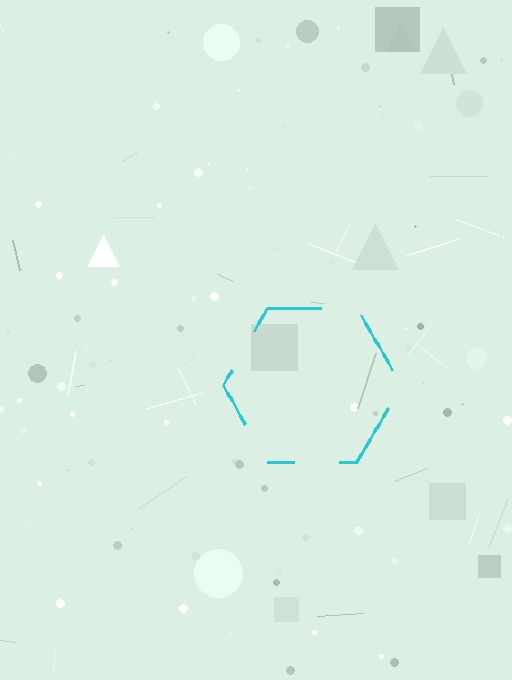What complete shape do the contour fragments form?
The contour fragments form a hexagon.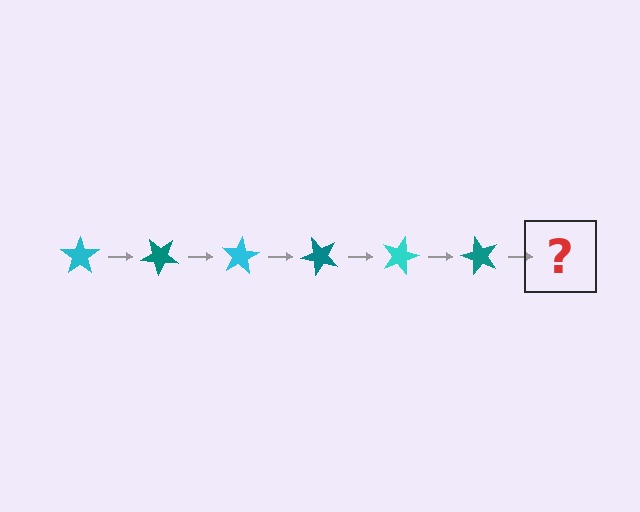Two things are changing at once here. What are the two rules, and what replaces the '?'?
The two rules are that it rotates 40 degrees each step and the color cycles through cyan and teal. The '?' should be a cyan star, rotated 240 degrees from the start.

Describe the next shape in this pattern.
It should be a cyan star, rotated 240 degrees from the start.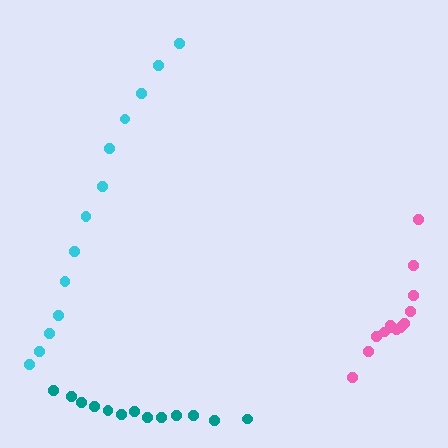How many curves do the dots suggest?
There are 3 distinct paths.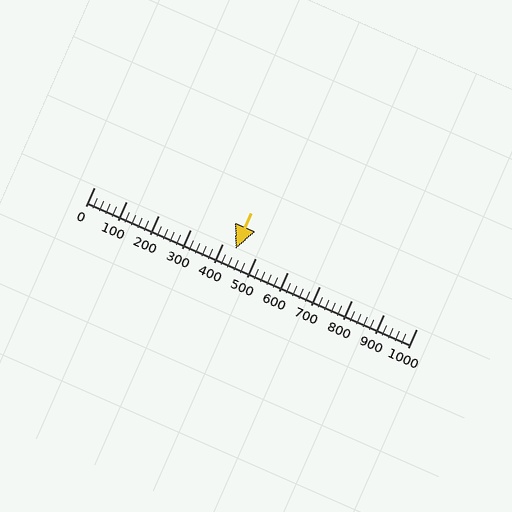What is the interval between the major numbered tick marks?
The major tick marks are spaced 100 units apart.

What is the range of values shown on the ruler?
The ruler shows values from 0 to 1000.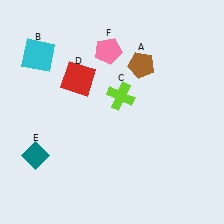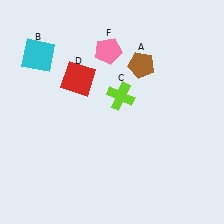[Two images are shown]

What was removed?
The teal diamond (E) was removed in Image 2.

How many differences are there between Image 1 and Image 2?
There is 1 difference between the two images.